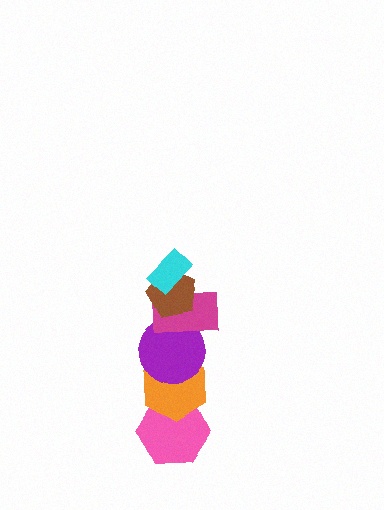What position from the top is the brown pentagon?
The brown pentagon is 2nd from the top.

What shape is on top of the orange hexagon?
The purple circle is on top of the orange hexagon.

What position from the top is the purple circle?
The purple circle is 4th from the top.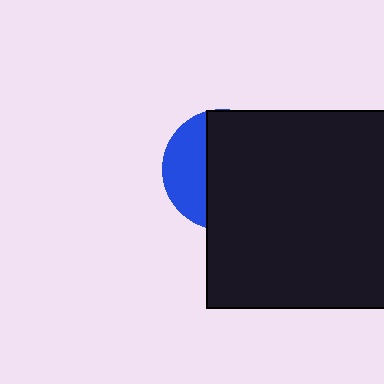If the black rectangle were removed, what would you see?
You would see the complete blue circle.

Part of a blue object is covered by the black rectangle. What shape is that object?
It is a circle.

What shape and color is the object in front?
The object in front is a black rectangle.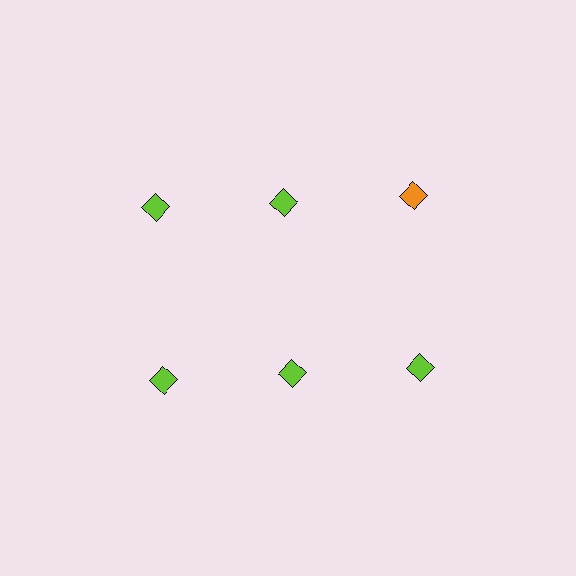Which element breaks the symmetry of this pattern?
The orange diamond in the top row, center column breaks the symmetry. All other shapes are lime diamonds.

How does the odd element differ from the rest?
It has a different color: orange instead of lime.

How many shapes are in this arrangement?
There are 6 shapes arranged in a grid pattern.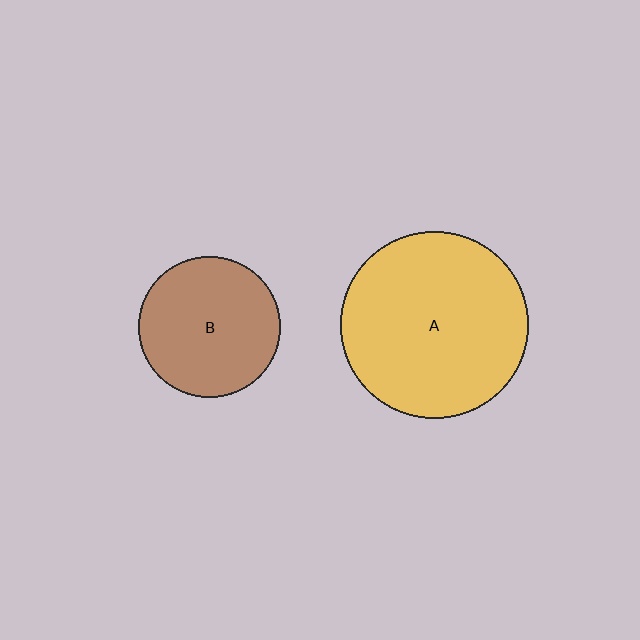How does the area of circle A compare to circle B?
Approximately 1.8 times.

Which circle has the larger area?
Circle A (yellow).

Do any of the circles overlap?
No, none of the circles overlap.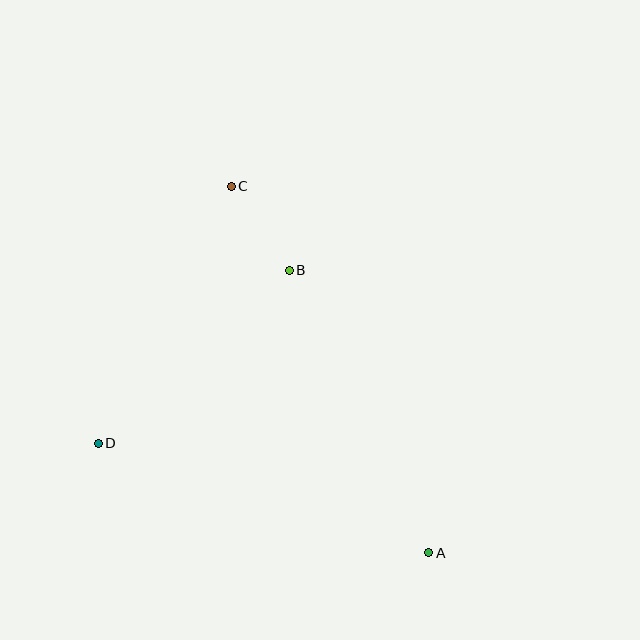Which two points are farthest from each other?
Points A and C are farthest from each other.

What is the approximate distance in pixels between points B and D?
The distance between B and D is approximately 258 pixels.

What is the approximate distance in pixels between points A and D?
The distance between A and D is approximately 348 pixels.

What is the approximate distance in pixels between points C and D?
The distance between C and D is approximately 289 pixels.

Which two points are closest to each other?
Points B and C are closest to each other.